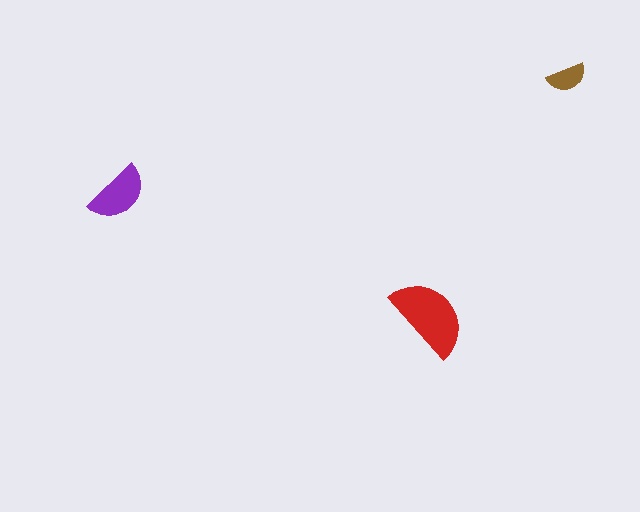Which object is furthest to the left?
The purple semicircle is leftmost.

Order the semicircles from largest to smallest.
the red one, the purple one, the brown one.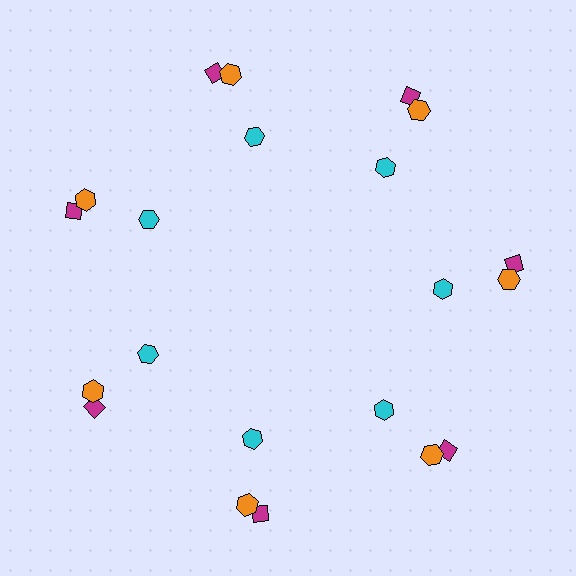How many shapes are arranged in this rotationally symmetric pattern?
There are 21 shapes, arranged in 7 groups of 3.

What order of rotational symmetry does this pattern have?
This pattern has 7-fold rotational symmetry.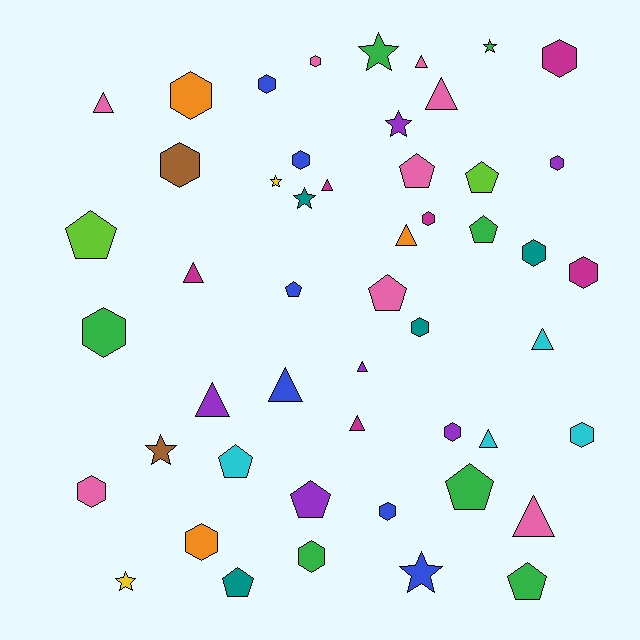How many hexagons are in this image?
There are 18 hexagons.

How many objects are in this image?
There are 50 objects.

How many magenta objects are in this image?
There are 6 magenta objects.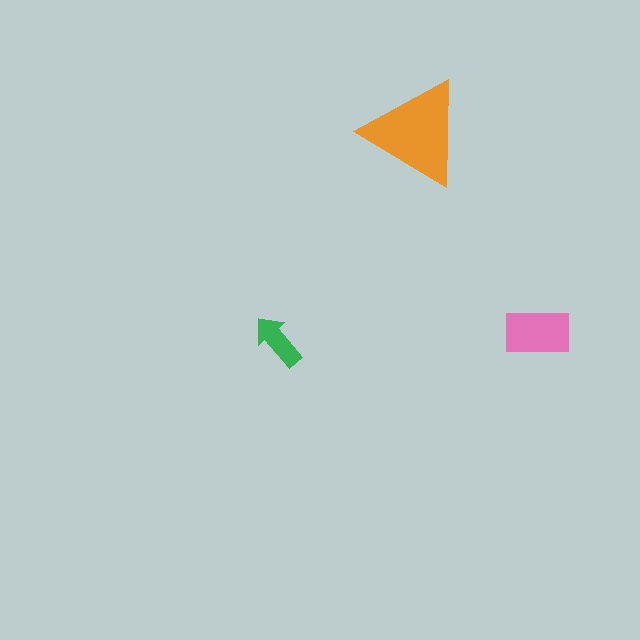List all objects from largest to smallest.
The orange triangle, the pink rectangle, the green arrow.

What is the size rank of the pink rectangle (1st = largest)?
2nd.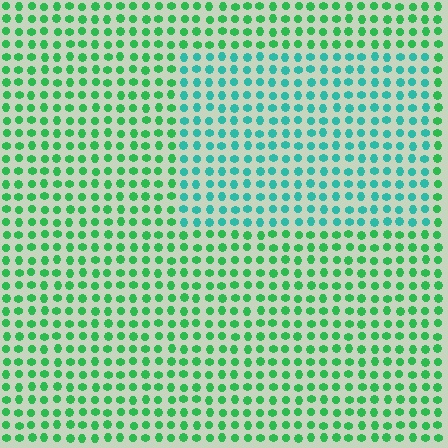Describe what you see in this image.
The image is filled with small green elements in a uniform arrangement. A rectangle-shaped region is visible where the elements are tinted to a slightly different hue, forming a subtle color boundary.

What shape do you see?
I see a rectangle.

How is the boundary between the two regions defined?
The boundary is defined purely by a slight shift in hue (about 37 degrees). Spacing, size, and orientation are identical on both sides.